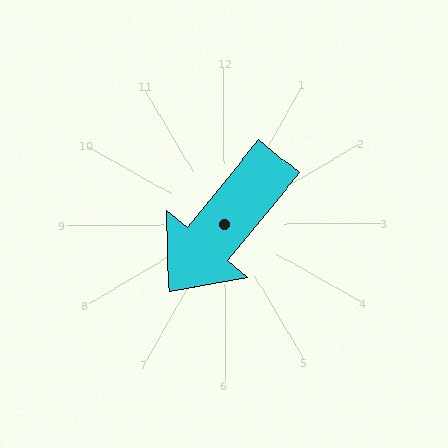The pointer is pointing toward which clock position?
Roughly 7 o'clock.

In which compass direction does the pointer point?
Southwest.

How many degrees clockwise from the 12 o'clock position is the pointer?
Approximately 220 degrees.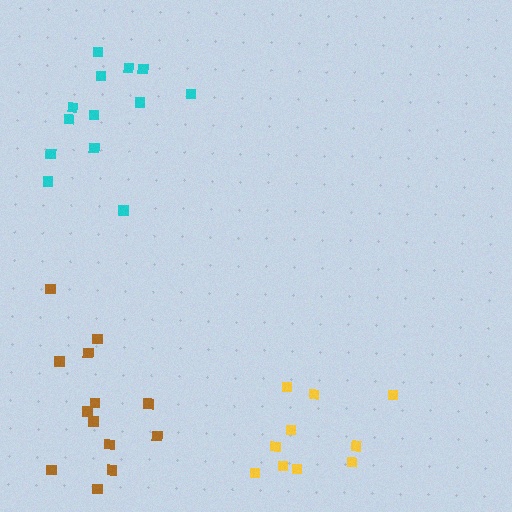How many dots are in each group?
Group 1: 10 dots, Group 2: 13 dots, Group 3: 13 dots (36 total).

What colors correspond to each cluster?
The clusters are colored: yellow, brown, cyan.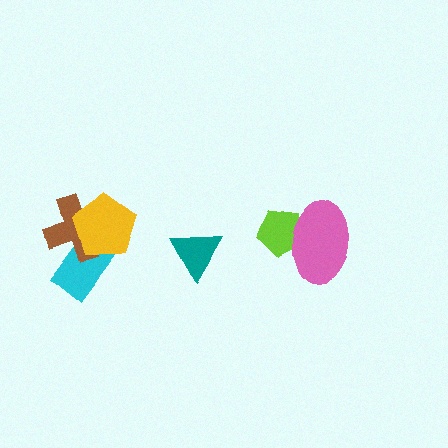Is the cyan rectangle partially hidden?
Yes, it is partially covered by another shape.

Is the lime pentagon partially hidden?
Yes, it is partially covered by another shape.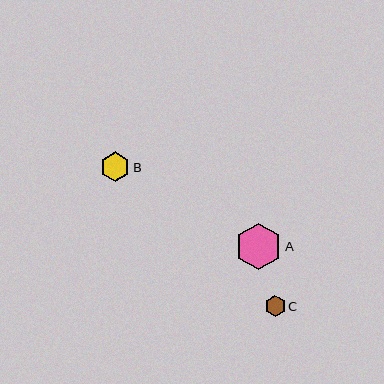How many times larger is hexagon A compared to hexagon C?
Hexagon A is approximately 2.3 times the size of hexagon C.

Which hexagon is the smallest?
Hexagon C is the smallest with a size of approximately 20 pixels.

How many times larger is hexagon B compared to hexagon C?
Hexagon B is approximately 1.5 times the size of hexagon C.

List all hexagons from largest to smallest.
From largest to smallest: A, B, C.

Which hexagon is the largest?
Hexagon A is the largest with a size of approximately 47 pixels.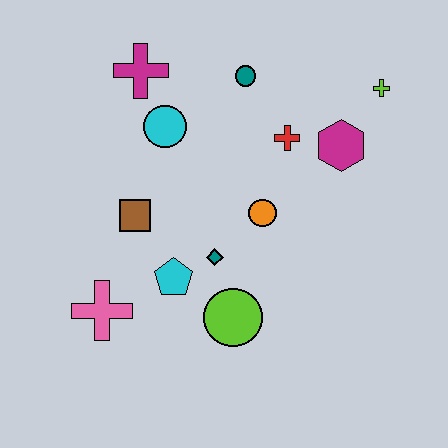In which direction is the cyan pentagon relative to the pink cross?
The cyan pentagon is to the right of the pink cross.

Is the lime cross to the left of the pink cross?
No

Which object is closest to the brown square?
The cyan pentagon is closest to the brown square.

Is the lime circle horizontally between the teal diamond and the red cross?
Yes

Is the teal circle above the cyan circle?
Yes